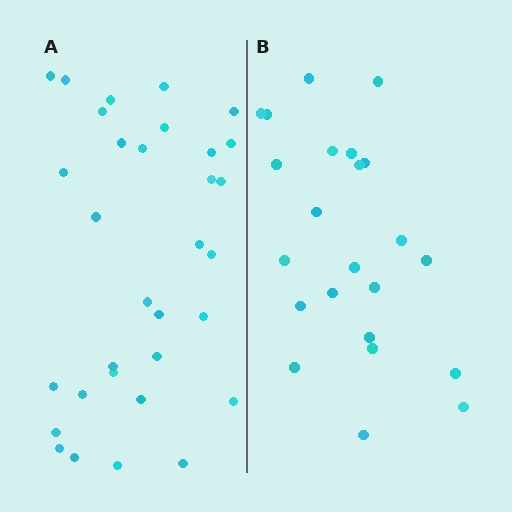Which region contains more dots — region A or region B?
Region A (the left region) has more dots.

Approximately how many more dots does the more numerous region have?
Region A has roughly 8 or so more dots than region B.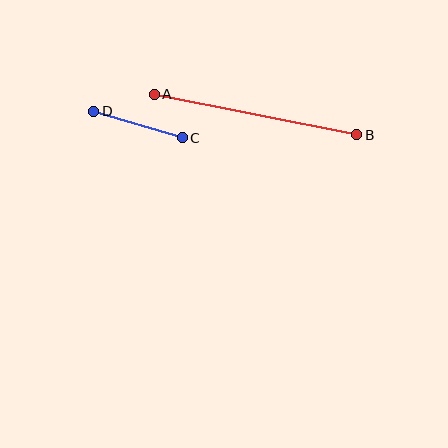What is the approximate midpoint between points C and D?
The midpoint is at approximately (138, 125) pixels.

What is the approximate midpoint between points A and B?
The midpoint is at approximately (255, 115) pixels.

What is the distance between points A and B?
The distance is approximately 206 pixels.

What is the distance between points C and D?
The distance is approximately 93 pixels.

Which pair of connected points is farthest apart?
Points A and B are farthest apart.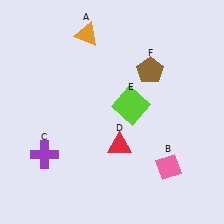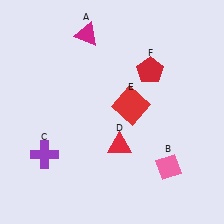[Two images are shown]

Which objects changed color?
A changed from orange to magenta. E changed from lime to red. F changed from brown to red.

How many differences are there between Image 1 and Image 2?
There are 3 differences between the two images.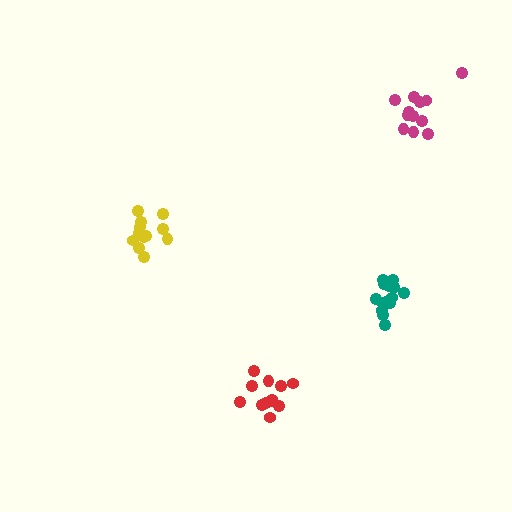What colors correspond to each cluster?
The clusters are colored: yellow, magenta, teal, red.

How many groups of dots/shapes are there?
There are 4 groups.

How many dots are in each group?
Group 1: 12 dots, Group 2: 12 dots, Group 3: 15 dots, Group 4: 12 dots (51 total).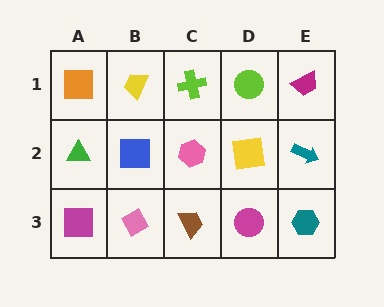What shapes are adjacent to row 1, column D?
A yellow square (row 2, column D), a lime cross (row 1, column C), a magenta trapezoid (row 1, column E).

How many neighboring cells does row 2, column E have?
3.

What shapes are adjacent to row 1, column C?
A pink hexagon (row 2, column C), a yellow trapezoid (row 1, column B), a lime circle (row 1, column D).